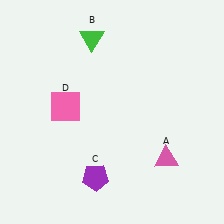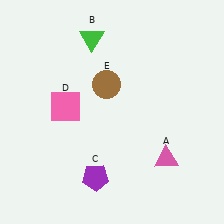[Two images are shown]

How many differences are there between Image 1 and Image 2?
There is 1 difference between the two images.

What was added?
A brown circle (E) was added in Image 2.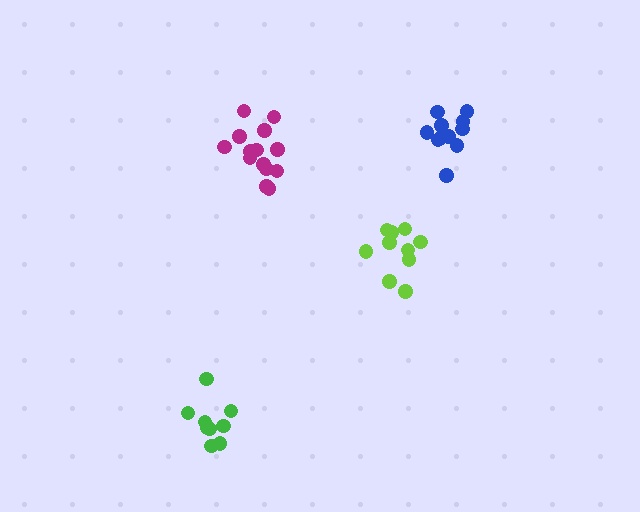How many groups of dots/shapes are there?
There are 4 groups.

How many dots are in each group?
Group 1: 10 dots, Group 2: 14 dots, Group 3: 9 dots, Group 4: 11 dots (44 total).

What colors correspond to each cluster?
The clusters are colored: lime, magenta, green, blue.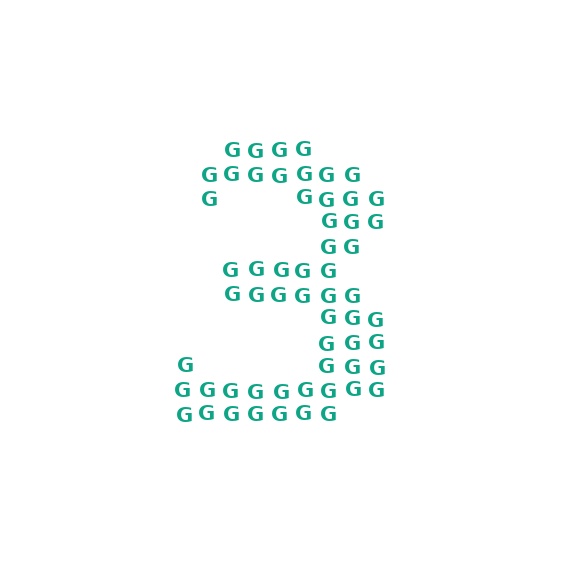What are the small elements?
The small elements are letter G's.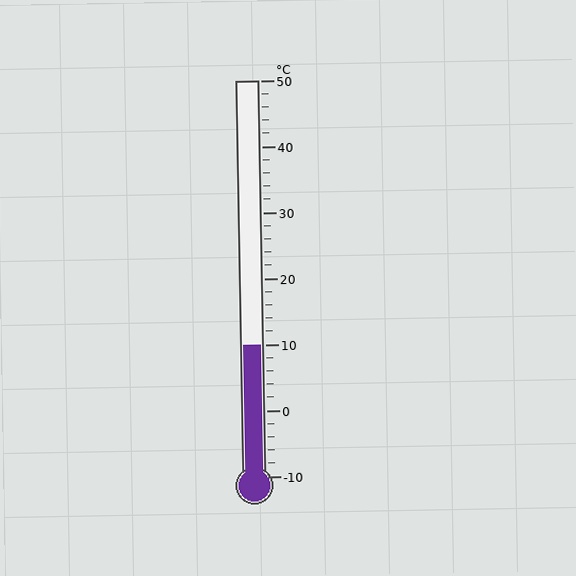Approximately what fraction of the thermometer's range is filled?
The thermometer is filled to approximately 35% of its range.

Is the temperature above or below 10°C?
The temperature is at 10°C.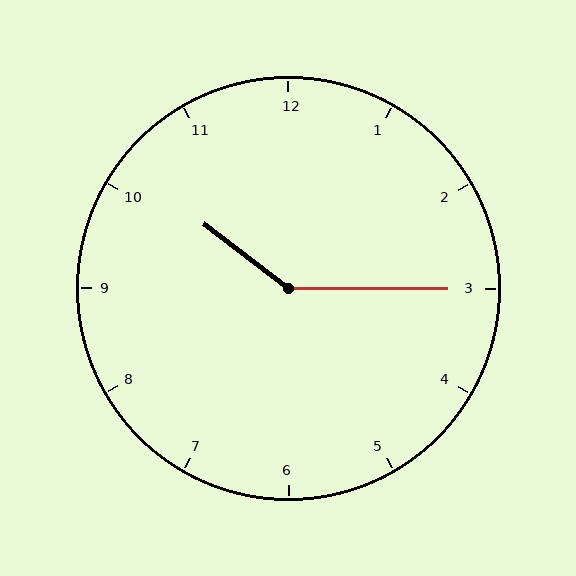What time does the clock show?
10:15.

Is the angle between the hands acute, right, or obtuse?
It is obtuse.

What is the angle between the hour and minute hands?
Approximately 142 degrees.